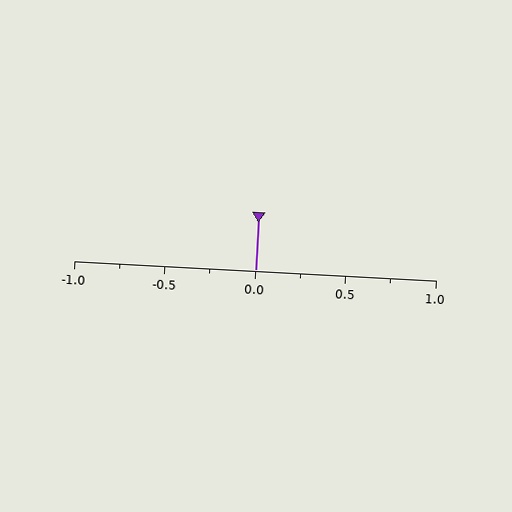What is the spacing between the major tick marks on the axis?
The major ticks are spaced 0.5 apart.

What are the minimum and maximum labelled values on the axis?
The axis runs from -1.0 to 1.0.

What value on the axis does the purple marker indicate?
The marker indicates approximately 0.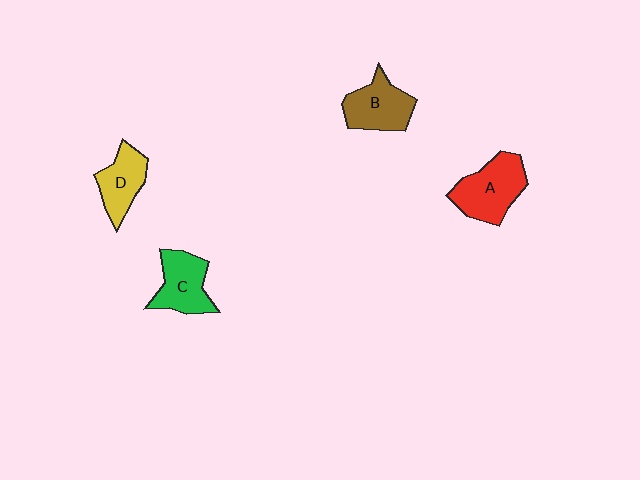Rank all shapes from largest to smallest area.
From largest to smallest: A (red), B (brown), C (green), D (yellow).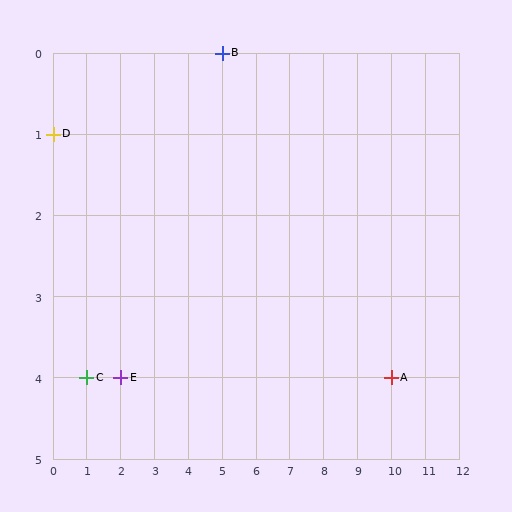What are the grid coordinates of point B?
Point B is at grid coordinates (5, 0).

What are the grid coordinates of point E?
Point E is at grid coordinates (2, 4).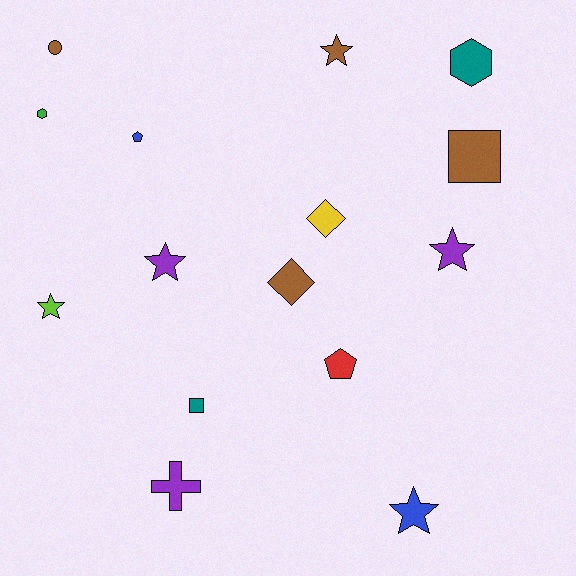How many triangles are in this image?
There are no triangles.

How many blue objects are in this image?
There are 2 blue objects.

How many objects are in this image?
There are 15 objects.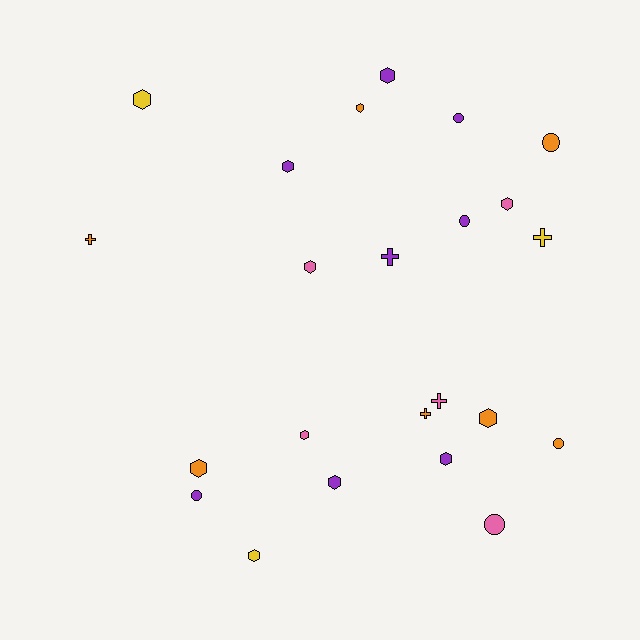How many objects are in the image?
There are 23 objects.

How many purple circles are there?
There are 3 purple circles.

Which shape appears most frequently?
Hexagon, with 12 objects.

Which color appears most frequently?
Purple, with 8 objects.